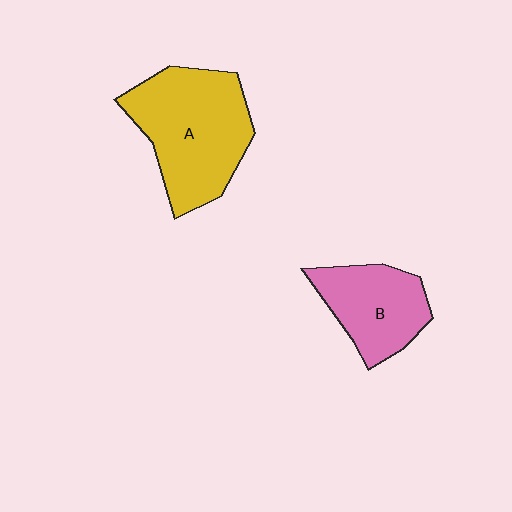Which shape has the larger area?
Shape A (yellow).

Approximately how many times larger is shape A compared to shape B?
Approximately 1.6 times.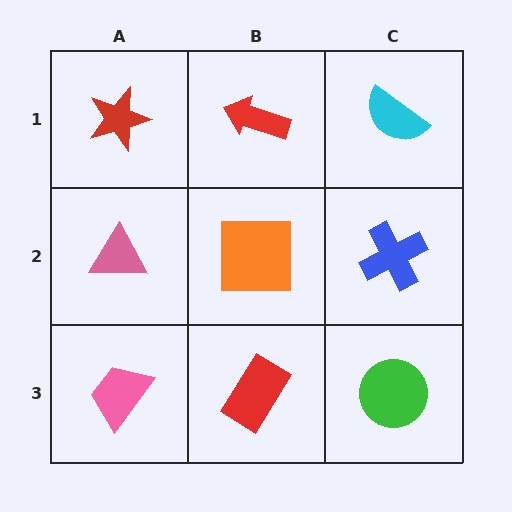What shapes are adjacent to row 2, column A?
A red star (row 1, column A), a pink trapezoid (row 3, column A), an orange square (row 2, column B).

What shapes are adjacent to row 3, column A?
A pink triangle (row 2, column A), a red rectangle (row 3, column B).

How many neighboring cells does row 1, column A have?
2.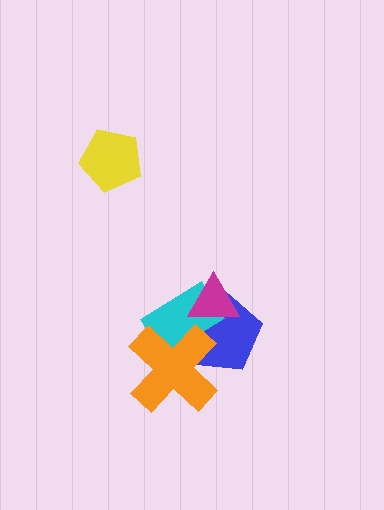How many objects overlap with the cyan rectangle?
3 objects overlap with the cyan rectangle.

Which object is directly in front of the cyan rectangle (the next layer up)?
The magenta triangle is directly in front of the cyan rectangle.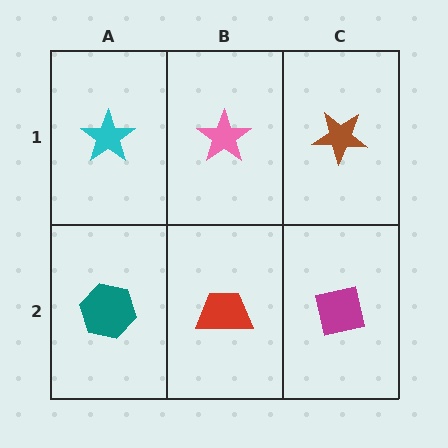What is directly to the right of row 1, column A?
A pink star.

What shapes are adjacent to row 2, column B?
A pink star (row 1, column B), a teal hexagon (row 2, column A), a magenta square (row 2, column C).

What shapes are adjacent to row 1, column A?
A teal hexagon (row 2, column A), a pink star (row 1, column B).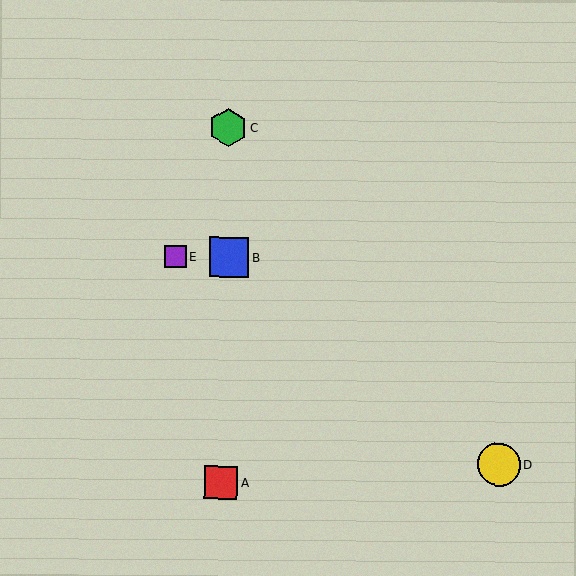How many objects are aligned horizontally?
2 objects (B, E) are aligned horizontally.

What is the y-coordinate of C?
Object C is at y≈127.